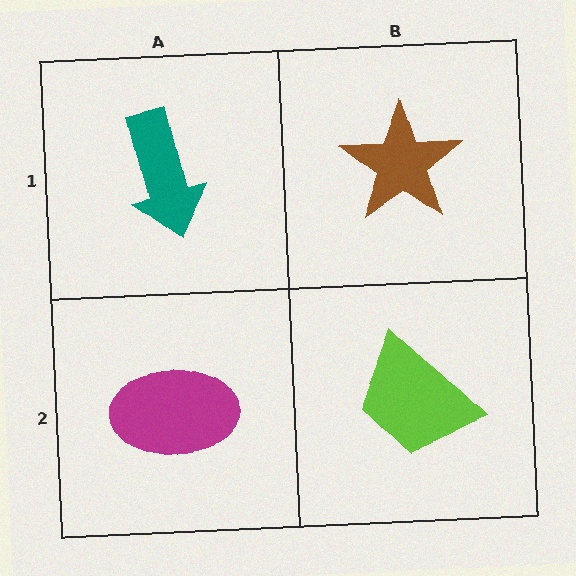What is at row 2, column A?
A magenta ellipse.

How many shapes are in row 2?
2 shapes.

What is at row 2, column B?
A lime trapezoid.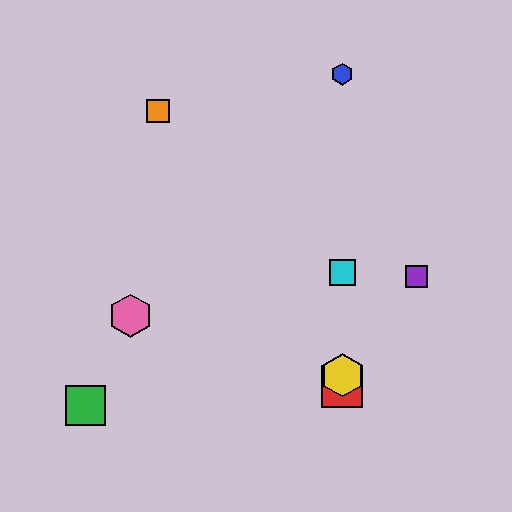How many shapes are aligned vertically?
4 shapes (the red square, the blue hexagon, the yellow hexagon, the cyan square) are aligned vertically.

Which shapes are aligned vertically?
The red square, the blue hexagon, the yellow hexagon, the cyan square are aligned vertically.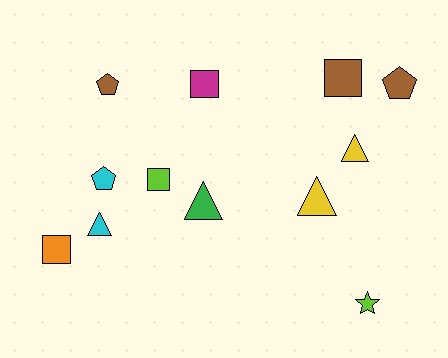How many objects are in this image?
There are 12 objects.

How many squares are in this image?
There are 4 squares.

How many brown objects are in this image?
There are 3 brown objects.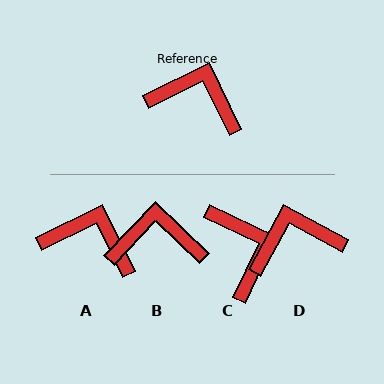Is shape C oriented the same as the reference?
No, it is off by about 51 degrees.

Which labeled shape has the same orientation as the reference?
A.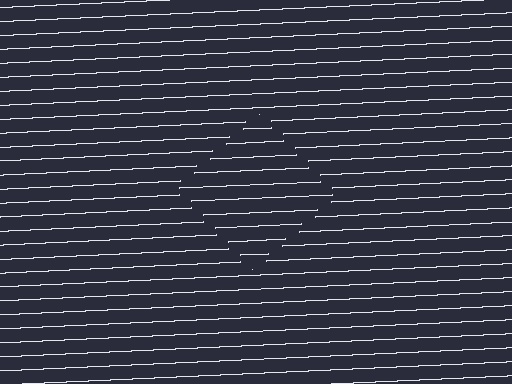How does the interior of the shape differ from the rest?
The interior of the shape contains the same grating, shifted by half a period — the contour is defined by the phase discontinuity where line-ends from the inner and outer gratings abut.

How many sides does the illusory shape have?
4 sides — the line-ends trace a square.